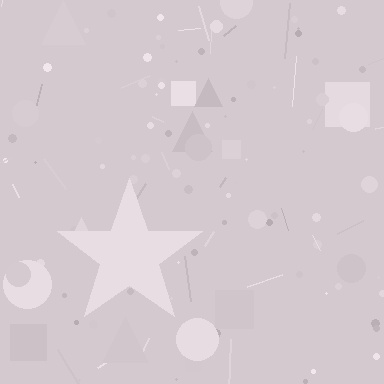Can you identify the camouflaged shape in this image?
The camouflaged shape is a star.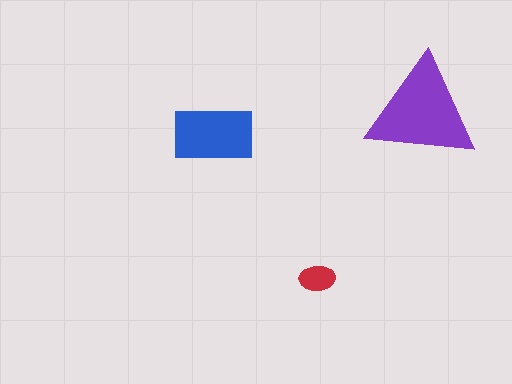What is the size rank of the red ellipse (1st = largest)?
3rd.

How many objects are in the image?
There are 3 objects in the image.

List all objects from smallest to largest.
The red ellipse, the blue rectangle, the purple triangle.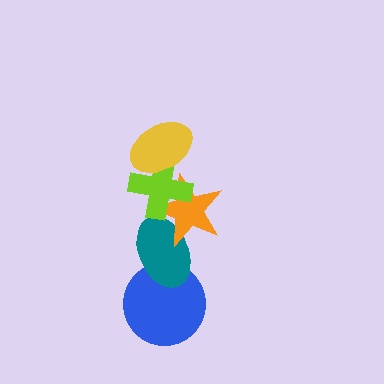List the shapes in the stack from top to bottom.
From top to bottom: the yellow ellipse, the lime cross, the orange star, the teal ellipse, the blue circle.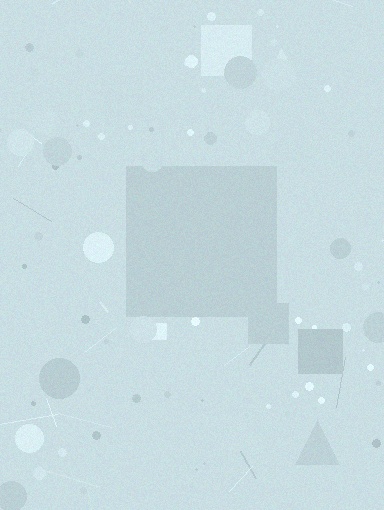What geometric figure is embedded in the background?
A square is embedded in the background.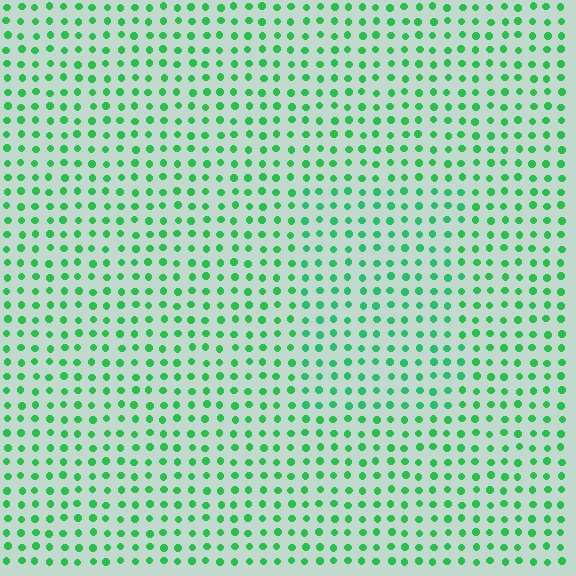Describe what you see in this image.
The image is filled with small green elements in a uniform arrangement. A rectangle-shaped region is visible where the elements are tinted to a slightly different hue, forming a subtle color boundary.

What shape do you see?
I see a rectangle.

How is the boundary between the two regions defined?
The boundary is defined purely by a slight shift in hue (about 13 degrees). Spacing, size, and orientation are identical on both sides.